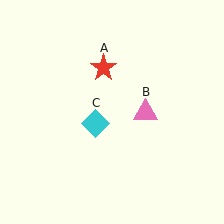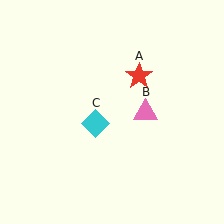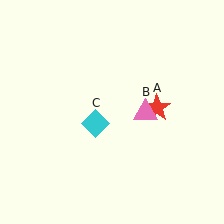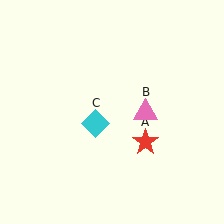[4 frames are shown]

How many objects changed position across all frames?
1 object changed position: red star (object A).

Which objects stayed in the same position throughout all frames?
Pink triangle (object B) and cyan diamond (object C) remained stationary.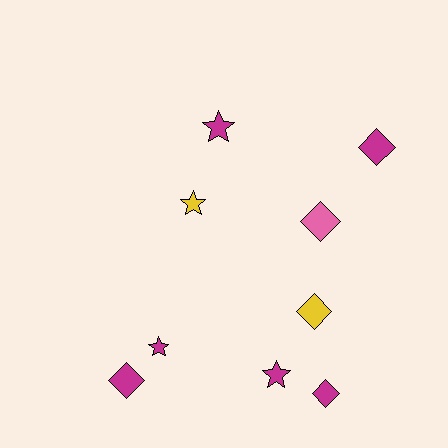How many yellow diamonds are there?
There is 1 yellow diamond.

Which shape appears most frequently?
Diamond, with 5 objects.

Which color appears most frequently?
Magenta, with 6 objects.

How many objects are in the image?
There are 9 objects.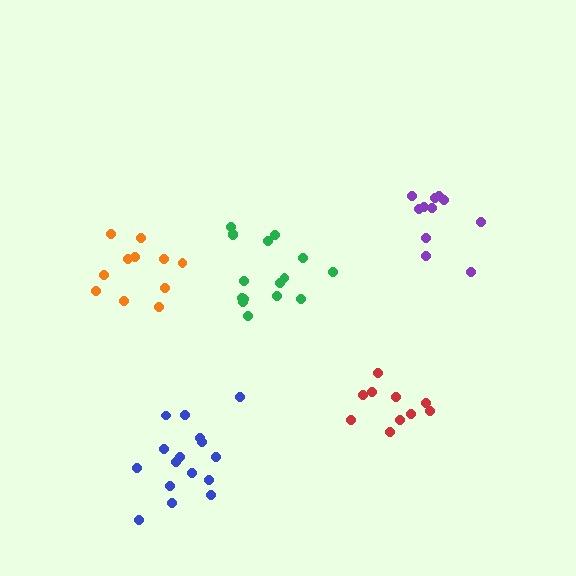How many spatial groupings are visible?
There are 5 spatial groupings.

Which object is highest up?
The purple cluster is topmost.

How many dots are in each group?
Group 1: 16 dots, Group 2: 11 dots, Group 3: 11 dots, Group 4: 10 dots, Group 5: 16 dots (64 total).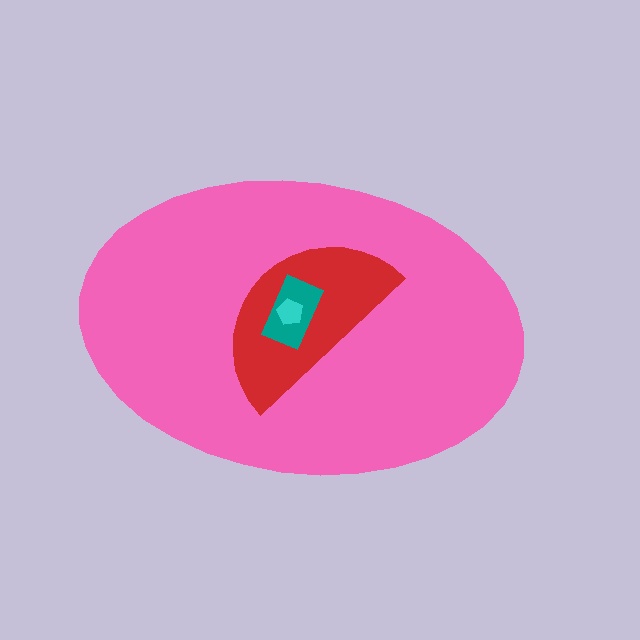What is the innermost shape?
The cyan pentagon.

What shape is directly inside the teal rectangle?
The cyan pentagon.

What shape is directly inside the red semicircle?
The teal rectangle.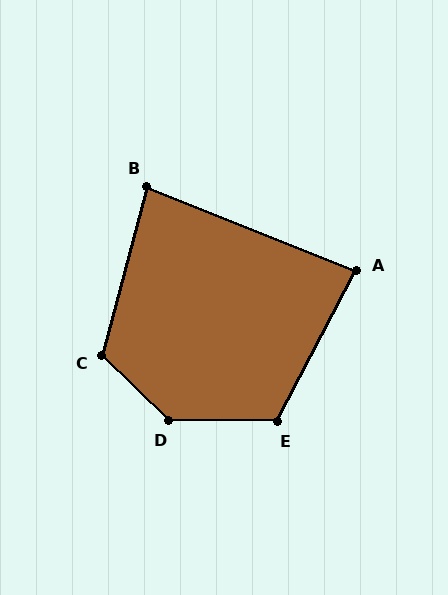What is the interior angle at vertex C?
Approximately 120 degrees (obtuse).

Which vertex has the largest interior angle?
D, at approximately 136 degrees.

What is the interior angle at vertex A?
Approximately 84 degrees (acute).